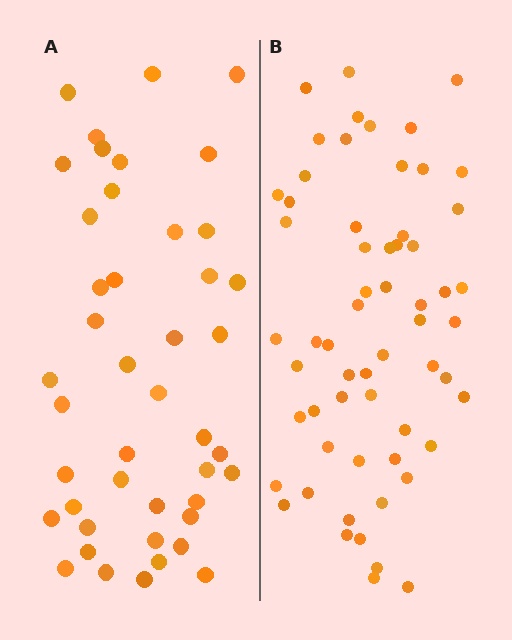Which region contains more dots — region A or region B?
Region B (the right region) has more dots.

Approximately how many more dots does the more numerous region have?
Region B has approximately 15 more dots than region A.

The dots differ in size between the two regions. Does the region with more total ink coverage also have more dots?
No. Region A has more total ink coverage because its dots are larger, but region B actually contains more individual dots. Total area can be misleading — the number of items is what matters here.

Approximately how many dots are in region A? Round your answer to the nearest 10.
About 40 dots. (The exact count is 44, which rounds to 40.)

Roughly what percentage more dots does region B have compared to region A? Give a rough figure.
About 35% more.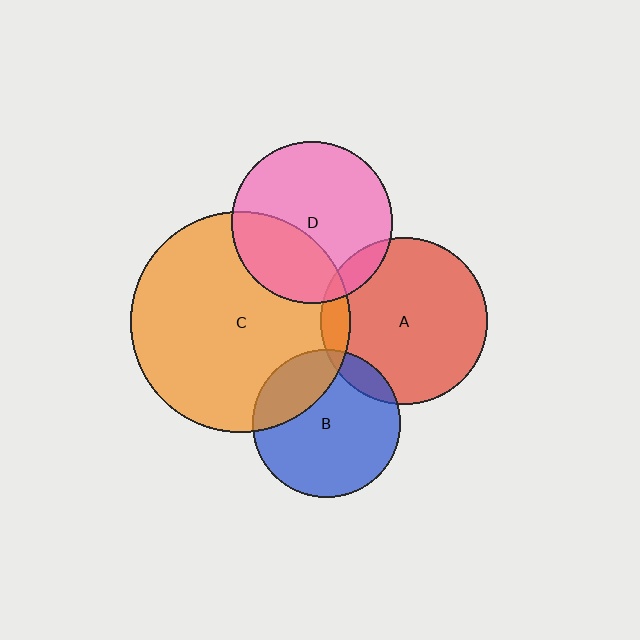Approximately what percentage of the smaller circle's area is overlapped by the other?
Approximately 10%.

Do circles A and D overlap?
Yes.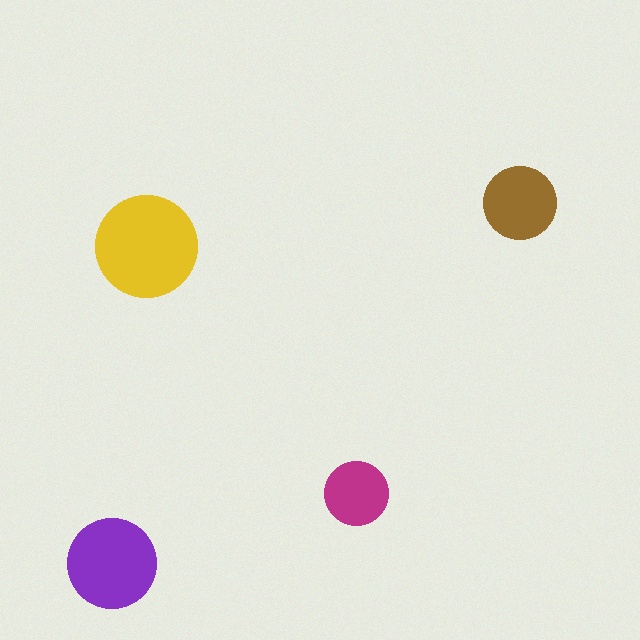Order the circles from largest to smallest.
the yellow one, the purple one, the brown one, the magenta one.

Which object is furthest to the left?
The purple circle is leftmost.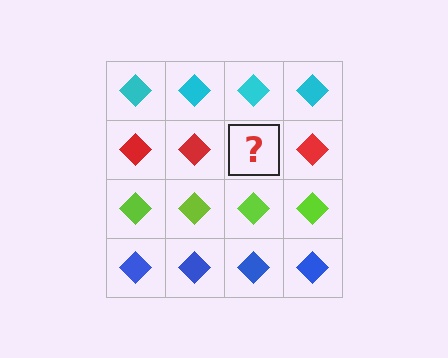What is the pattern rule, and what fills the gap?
The rule is that each row has a consistent color. The gap should be filled with a red diamond.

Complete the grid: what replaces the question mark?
The question mark should be replaced with a red diamond.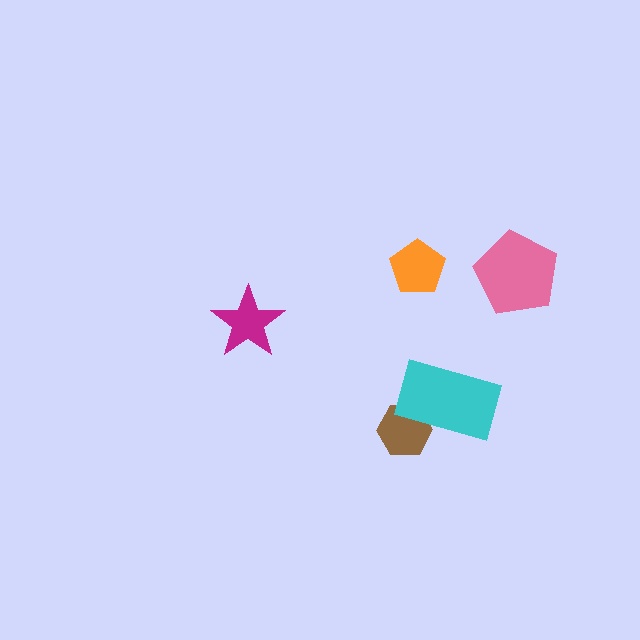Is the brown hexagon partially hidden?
Yes, it is partially covered by another shape.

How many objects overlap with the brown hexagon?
1 object overlaps with the brown hexagon.